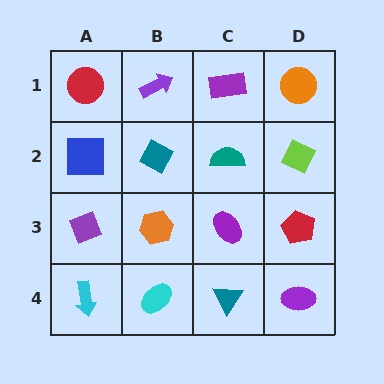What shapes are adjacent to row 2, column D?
An orange circle (row 1, column D), a red pentagon (row 3, column D), a teal semicircle (row 2, column C).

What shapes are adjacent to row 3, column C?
A teal semicircle (row 2, column C), a teal triangle (row 4, column C), an orange hexagon (row 3, column B), a red pentagon (row 3, column D).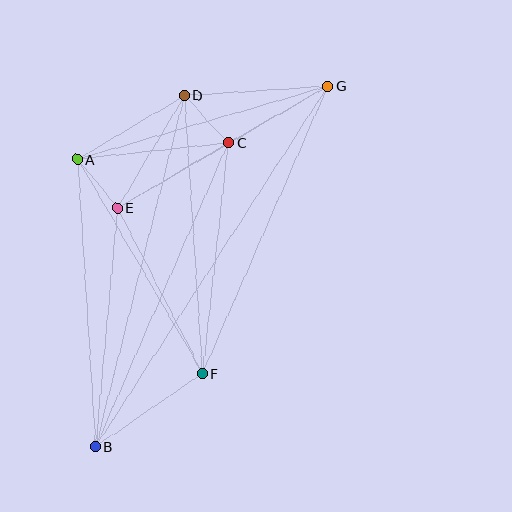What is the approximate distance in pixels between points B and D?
The distance between B and D is approximately 362 pixels.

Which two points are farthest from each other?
Points B and G are farthest from each other.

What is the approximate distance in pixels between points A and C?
The distance between A and C is approximately 152 pixels.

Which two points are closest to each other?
Points A and E are closest to each other.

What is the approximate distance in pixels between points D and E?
The distance between D and E is approximately 131 pixels.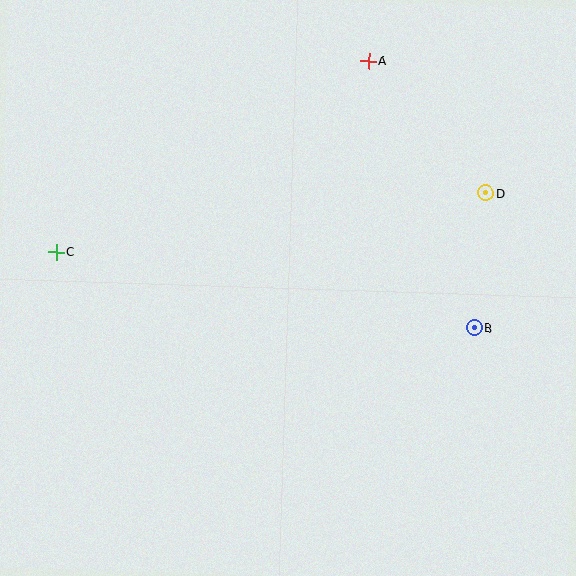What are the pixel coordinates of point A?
Point A is at (369, 61).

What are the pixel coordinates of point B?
Point B is at (474, 328).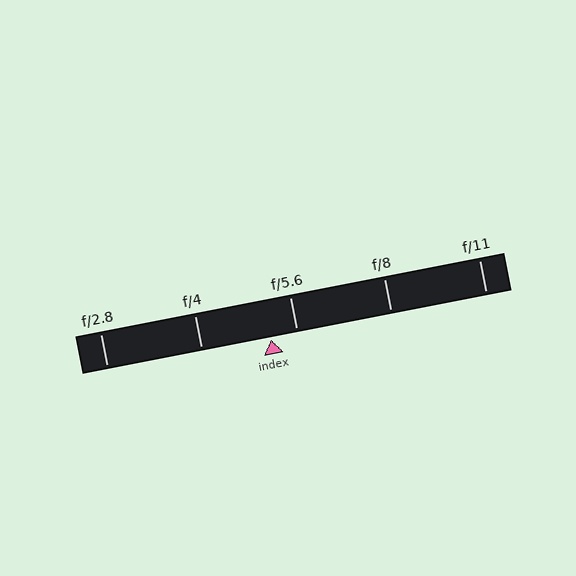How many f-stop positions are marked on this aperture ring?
There are 5 f-stop positions marked.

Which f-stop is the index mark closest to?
The index mark is closest to f/5.6.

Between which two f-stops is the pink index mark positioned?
The index mark is between f/4 and f/5.6.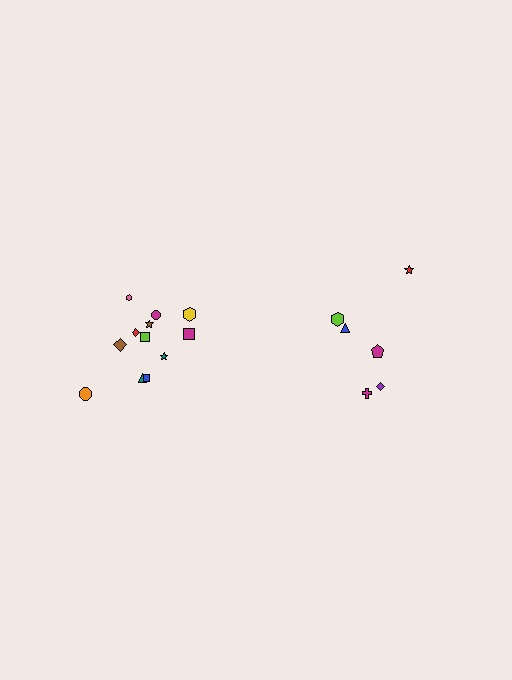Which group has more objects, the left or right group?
The left group.